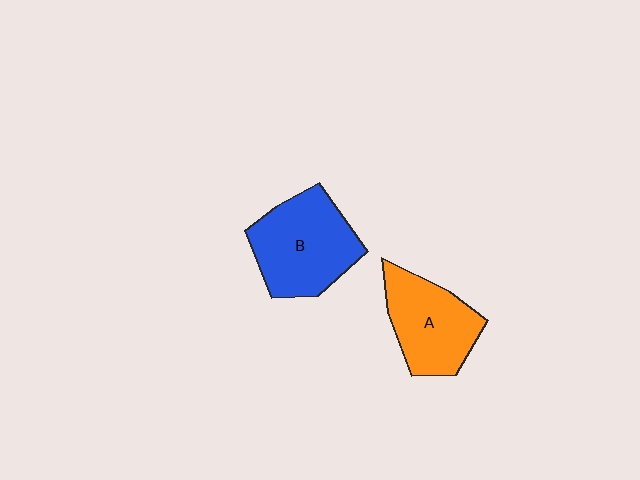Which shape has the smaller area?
Shape A (orange).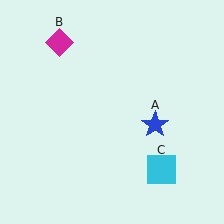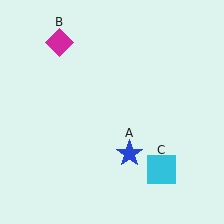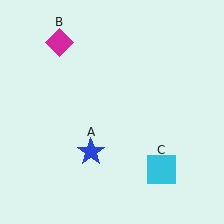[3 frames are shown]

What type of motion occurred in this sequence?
The blue star (object A) rotated clockwise around the center of the scene.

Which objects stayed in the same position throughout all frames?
Magenta diamond (object B) and cyan square (object C) remained stationary.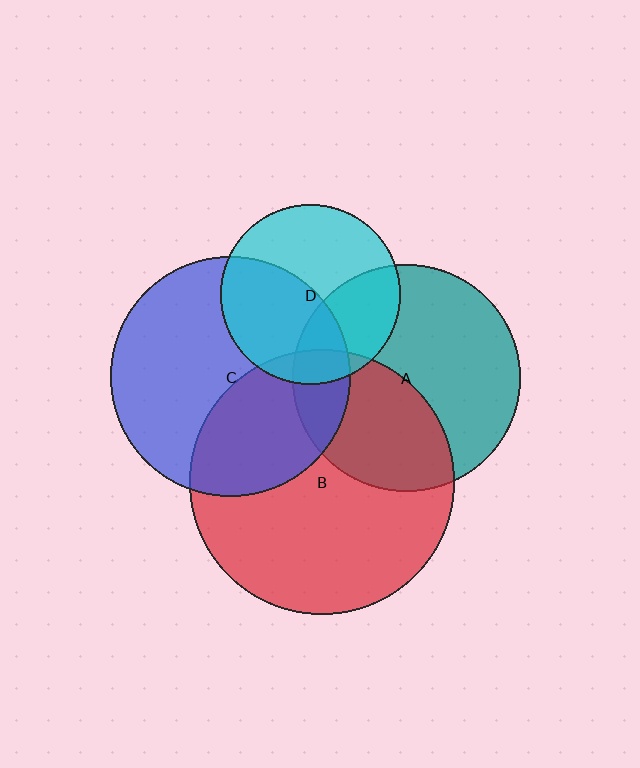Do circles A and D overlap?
Yes.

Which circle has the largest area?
Circle B (red).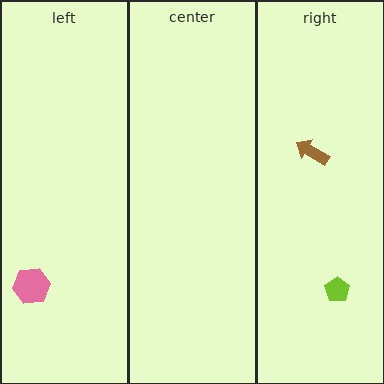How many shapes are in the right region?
2.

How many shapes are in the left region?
1.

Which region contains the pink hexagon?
The left region.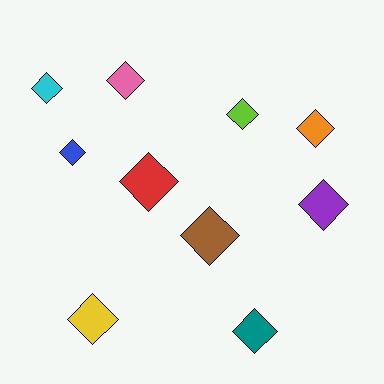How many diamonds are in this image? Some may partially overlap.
There are 10 diamonds.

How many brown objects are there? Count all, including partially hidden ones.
There is 1 brown object.